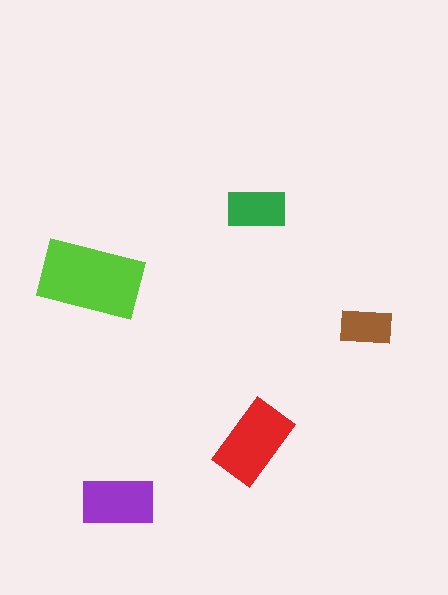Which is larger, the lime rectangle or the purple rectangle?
The lime one.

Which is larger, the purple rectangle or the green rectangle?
The purple one.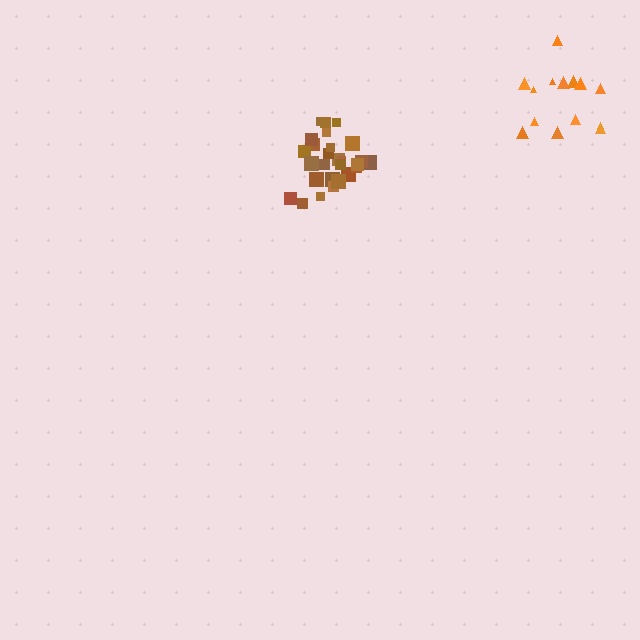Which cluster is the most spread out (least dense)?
Orange.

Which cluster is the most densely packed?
Brown.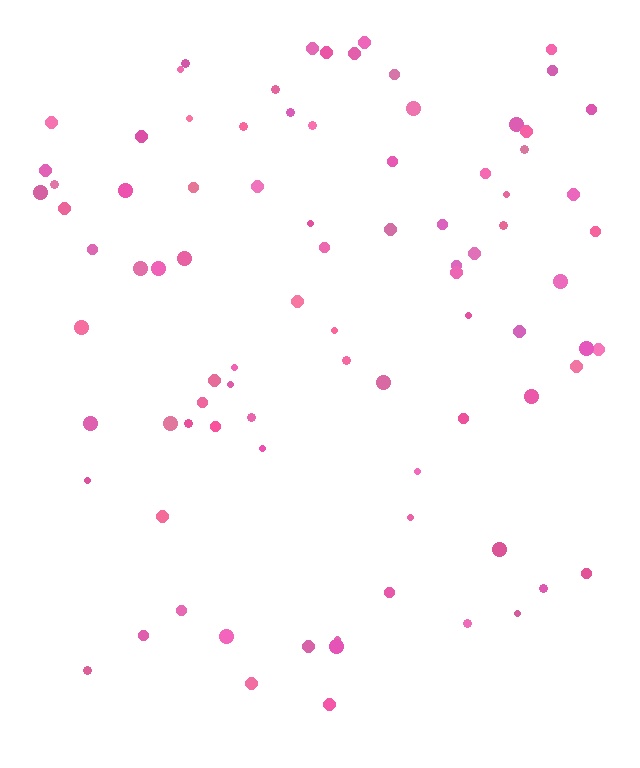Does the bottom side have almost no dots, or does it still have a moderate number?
Still a moderate number, just noticeably fewer than the top.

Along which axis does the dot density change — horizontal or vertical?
Vertical.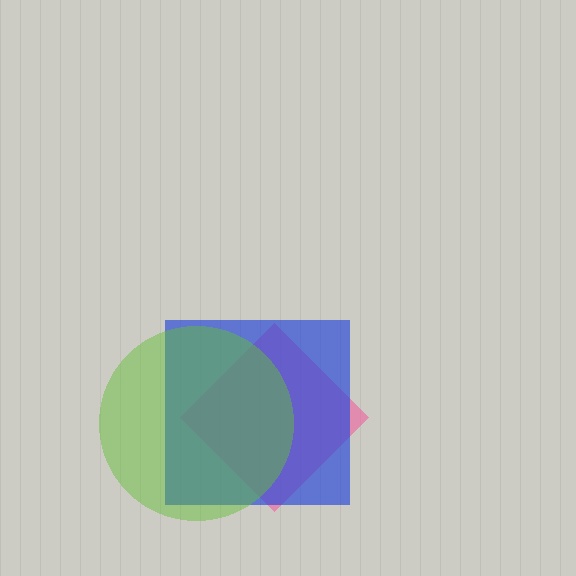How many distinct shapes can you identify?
There are 3 distinct shapes: a pink diamond, a blue square, a lime circle.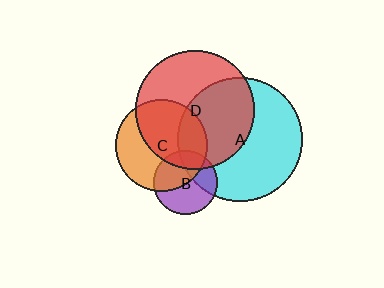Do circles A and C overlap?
Yes.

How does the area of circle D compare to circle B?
Approximately 3.5 times.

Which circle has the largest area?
Circle A (cyan).